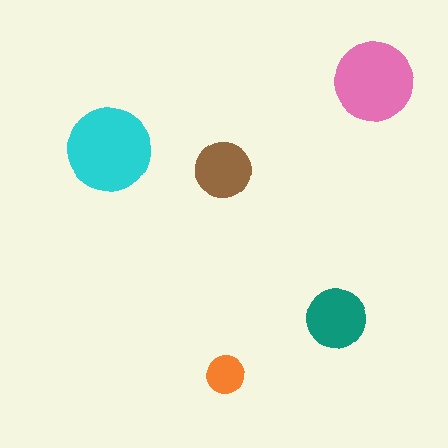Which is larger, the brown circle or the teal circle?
The teal one.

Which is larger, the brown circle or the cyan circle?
The cyan one.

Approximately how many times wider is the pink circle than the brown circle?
About 1.5 times wider.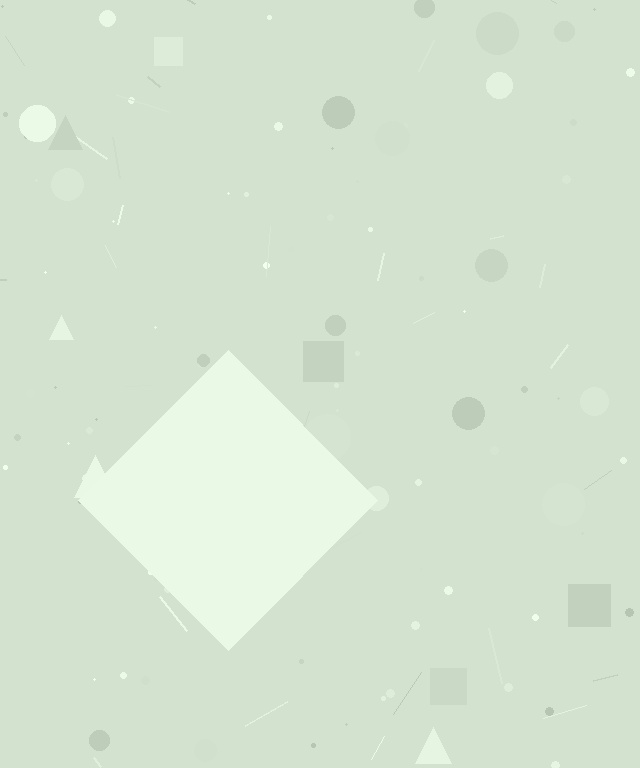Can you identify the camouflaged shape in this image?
The camouflaged shape is a diamond.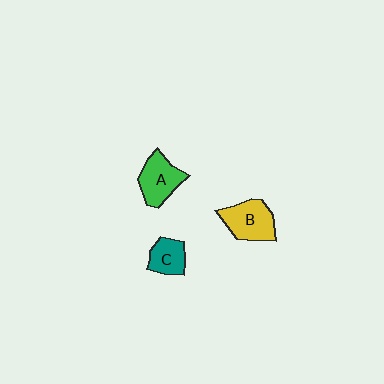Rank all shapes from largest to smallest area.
From largest to smallest: B (yellow), A (green), C (teal).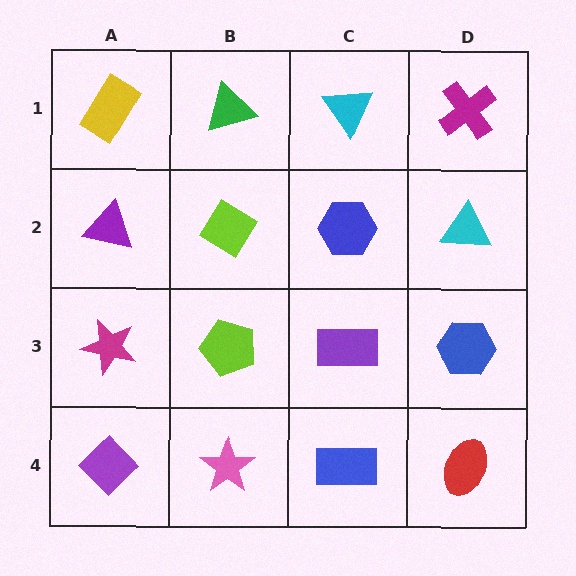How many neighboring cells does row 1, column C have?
3.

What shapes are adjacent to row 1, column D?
A cyan triangle (row 2, column D), a cyan triangle (row 1, column C).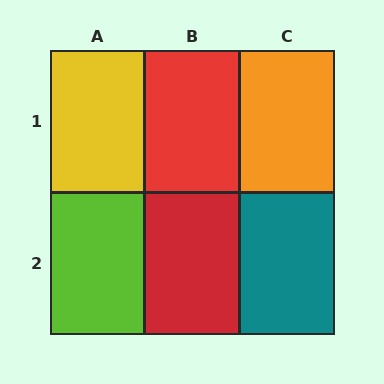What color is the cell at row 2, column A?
Lime.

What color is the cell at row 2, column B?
Red.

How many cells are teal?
1 cell is teal.